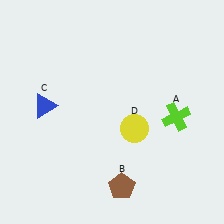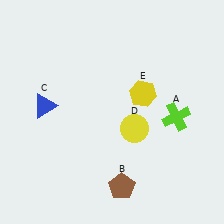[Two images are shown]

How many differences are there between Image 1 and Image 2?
There is 1 difference between the two images.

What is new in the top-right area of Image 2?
A yellow hexagon (E) was added in the top-right area of Image 2.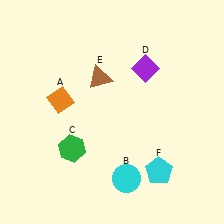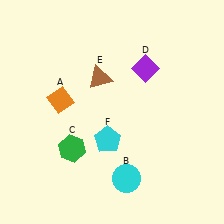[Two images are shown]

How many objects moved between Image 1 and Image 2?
1 object moved between the two images.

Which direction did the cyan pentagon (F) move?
The cyan pentagon (F) moved left.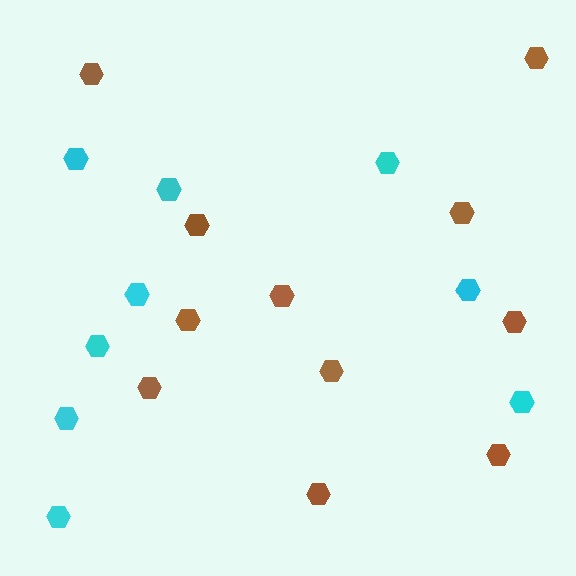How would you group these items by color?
There are 2 groups: one group of cyan hexagons (9) and one group of brown hexagons (11).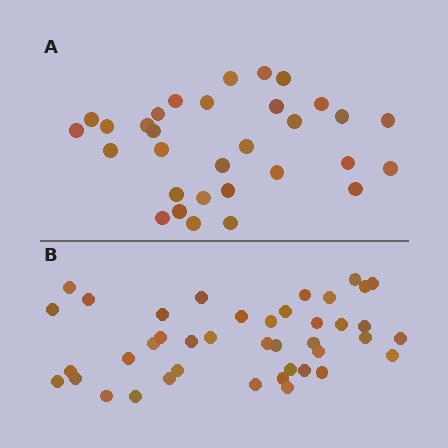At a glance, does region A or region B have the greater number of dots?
Region B (the bottom region) has more dots.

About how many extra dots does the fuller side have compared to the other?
Region B has roughly 10 or so more dots than region A.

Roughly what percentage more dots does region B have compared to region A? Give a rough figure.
About 30% more.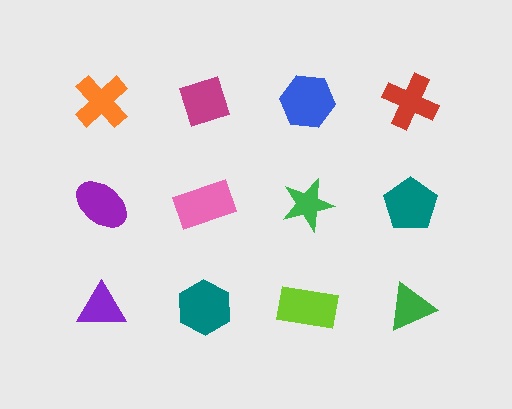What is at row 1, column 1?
An orange cross.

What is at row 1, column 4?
A red cross.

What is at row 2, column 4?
A teal pentagon.